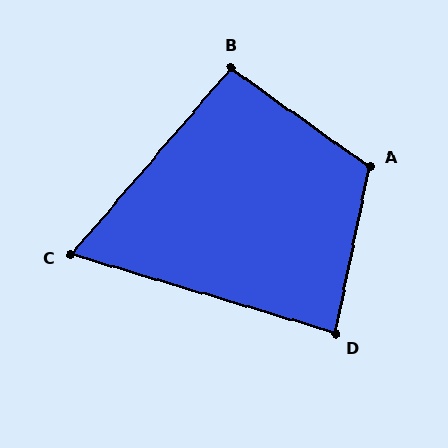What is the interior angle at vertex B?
Approximately 95 degrees (obtuse).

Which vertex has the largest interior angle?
A, at approximately 114 degrees.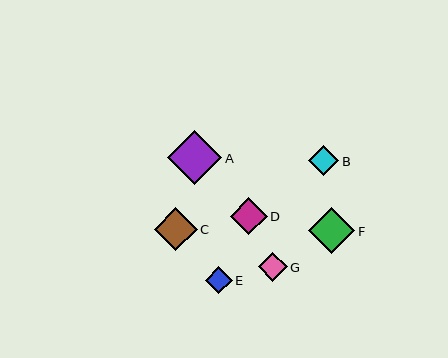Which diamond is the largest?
Diamond A is the largest with a size of approximately 54 pixels.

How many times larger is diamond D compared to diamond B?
Diamond D is approximately 1.2 times the size of diamond B.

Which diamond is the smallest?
Diamond E is the smallest with a size of approximately 27 pixels.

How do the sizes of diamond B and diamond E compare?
Diamond B and diamond E are approximately the same size.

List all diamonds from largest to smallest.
From largest to smallest: A, F, C, D, B, G, E.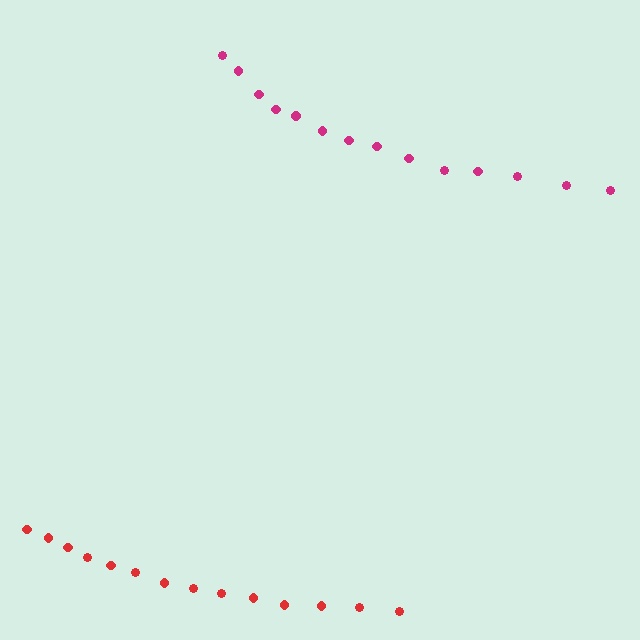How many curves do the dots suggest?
There are 2 distinct paths.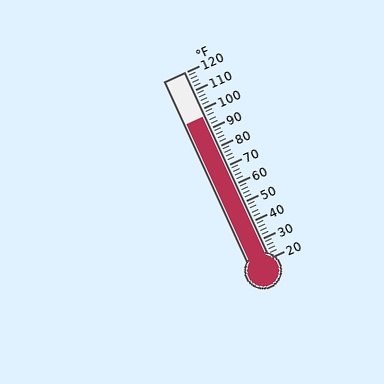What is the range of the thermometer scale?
The thermometer scale ranges from 20°F to 120°F.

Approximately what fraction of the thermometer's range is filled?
The thermometer is filled to approximately 75% of its range.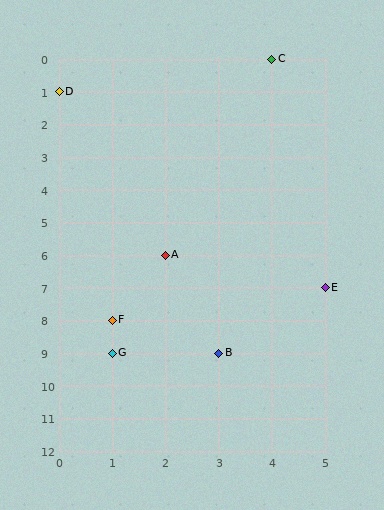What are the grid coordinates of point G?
Point G is at grid coordinates (1, 9).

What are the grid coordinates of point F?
Point F is at grid coordinates (1, 8).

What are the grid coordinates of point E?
Point E is at grid coordinates (5, 7).